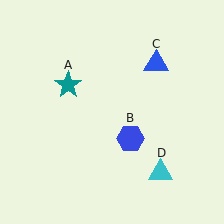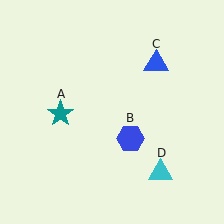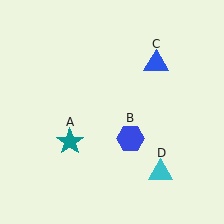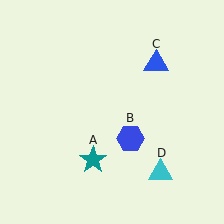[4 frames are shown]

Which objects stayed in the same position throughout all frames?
Blue hexagon (object B) and blue triangle (object C) and cyan triangle (object D) remained stationary.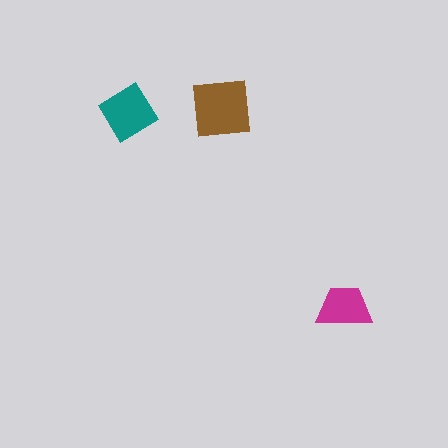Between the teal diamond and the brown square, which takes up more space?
The brown square.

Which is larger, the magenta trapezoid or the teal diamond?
The teal diamond.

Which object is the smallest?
The magenta trapezoid.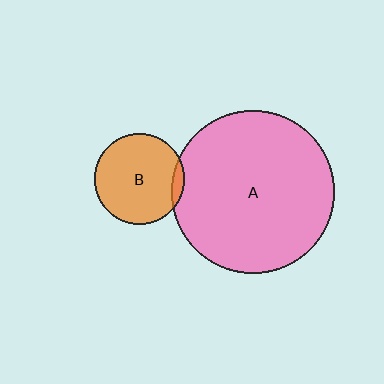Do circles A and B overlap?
Yes.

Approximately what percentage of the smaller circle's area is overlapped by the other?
Approximately 5%.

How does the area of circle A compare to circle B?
Approximately 3.2 times.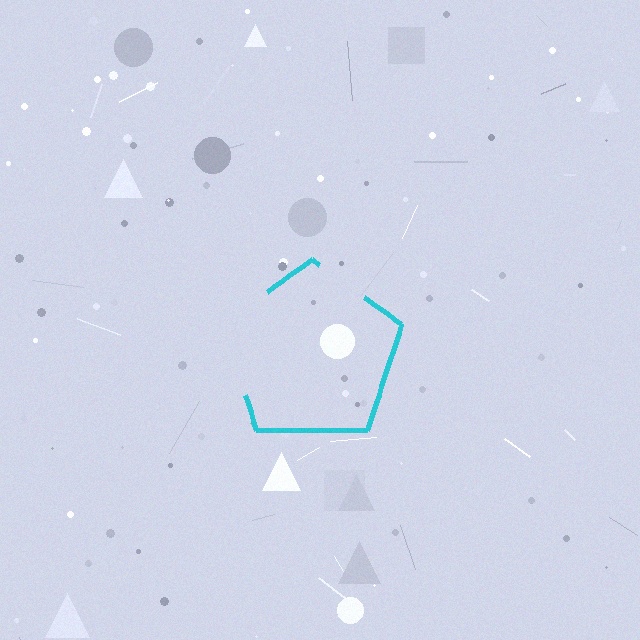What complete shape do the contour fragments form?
The contour fragments form a pentagon.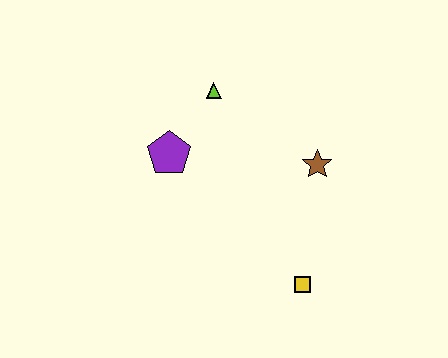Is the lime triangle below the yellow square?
No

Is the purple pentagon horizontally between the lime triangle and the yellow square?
No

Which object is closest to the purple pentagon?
The lime triangle is closest to the purple pentagon.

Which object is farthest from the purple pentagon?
The yellow square is farthest from the purple pentagon.